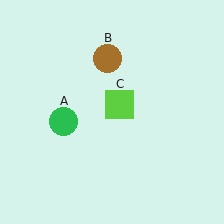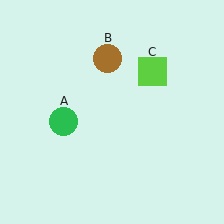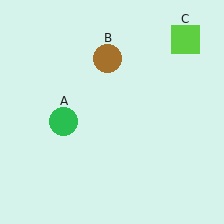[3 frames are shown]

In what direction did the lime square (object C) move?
The lime square (object C) moved up and to the right.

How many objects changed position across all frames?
1 object changed position: lime square (object C).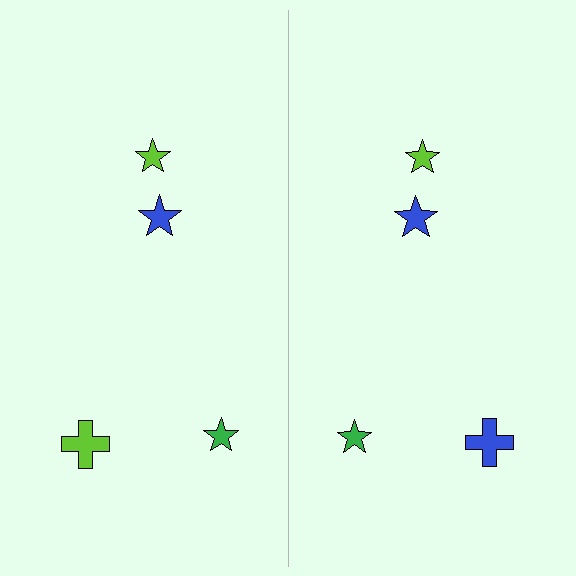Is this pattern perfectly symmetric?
No, the pattern is not perfectly symmetric. The blue cross on the right side breaks the symmetry — its mirror counterpart is lime.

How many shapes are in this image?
There are 8 shapes in this image.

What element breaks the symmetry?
The blue cross on the right side breaks the symmetry — its mirror counterpart is lime.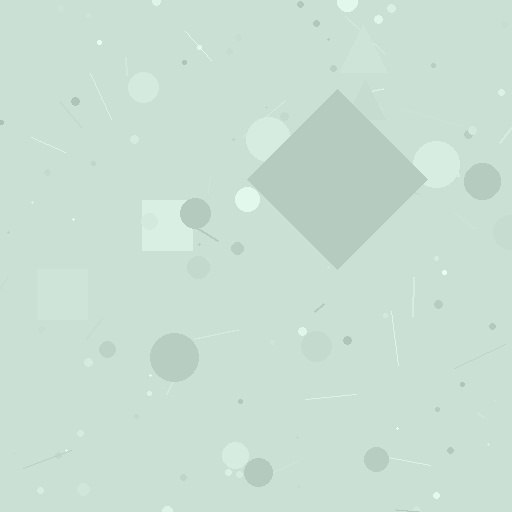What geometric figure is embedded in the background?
A diamond is embedded in the background.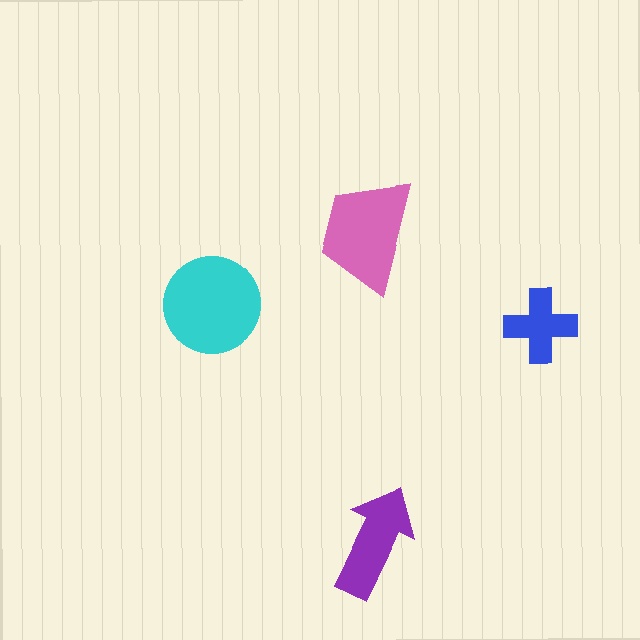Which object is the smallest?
The blue cross.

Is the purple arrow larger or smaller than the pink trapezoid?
Smaller.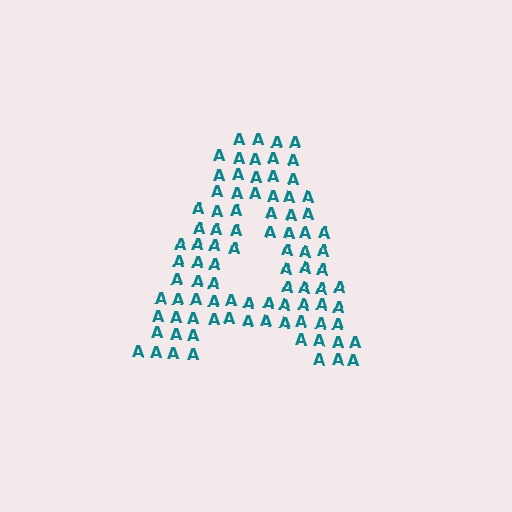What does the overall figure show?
The overall figure shows the letter A.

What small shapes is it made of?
It is made of small letter A's.